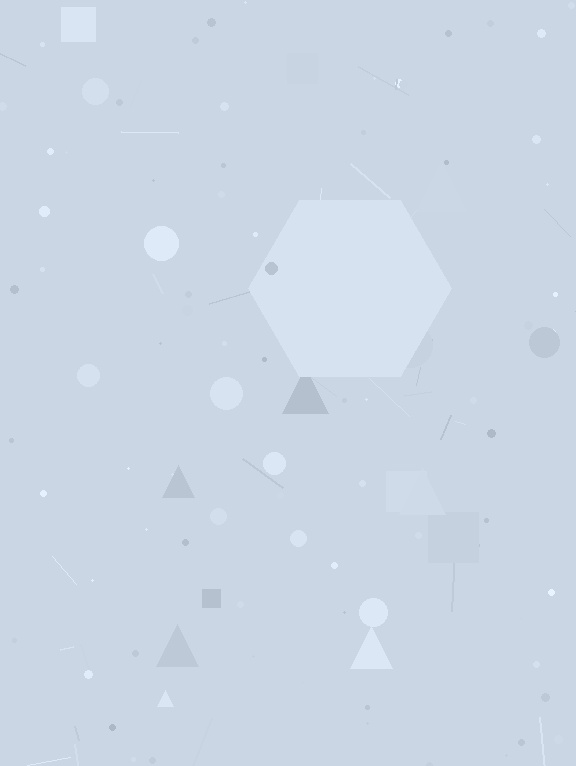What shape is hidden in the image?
A hexagon is hidden in the image.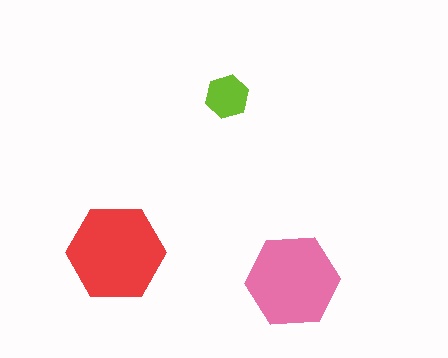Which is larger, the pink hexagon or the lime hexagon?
The pink one.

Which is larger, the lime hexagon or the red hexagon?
The red one.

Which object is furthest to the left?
The red hexagon is leftmost.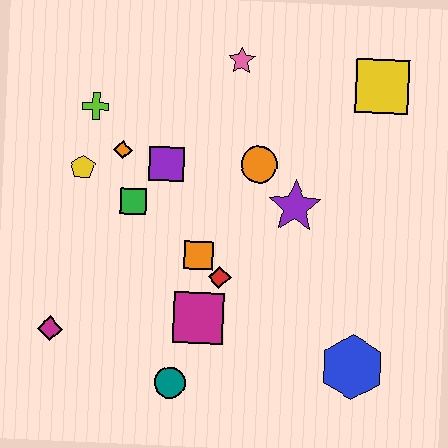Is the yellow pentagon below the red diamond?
No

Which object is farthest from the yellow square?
The magenta diamond is farthest from the yellow square.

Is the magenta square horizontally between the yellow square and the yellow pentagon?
Yes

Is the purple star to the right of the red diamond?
Yes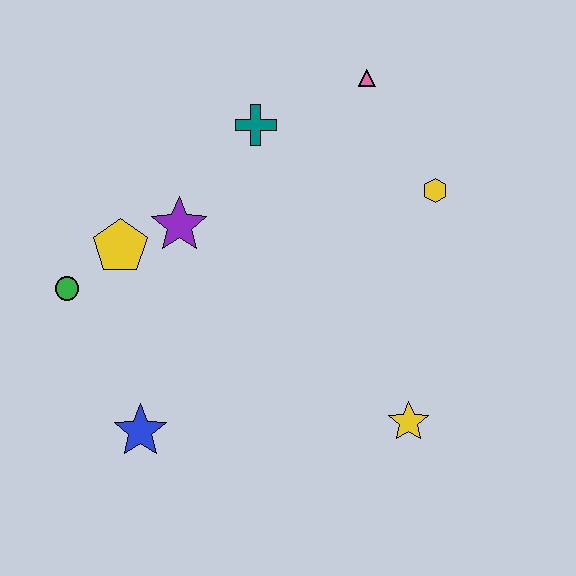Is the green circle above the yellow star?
Yes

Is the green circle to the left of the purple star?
Yes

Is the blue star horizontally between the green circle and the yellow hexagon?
Yes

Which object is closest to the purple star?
The yellow pentagon is closest to the purple star.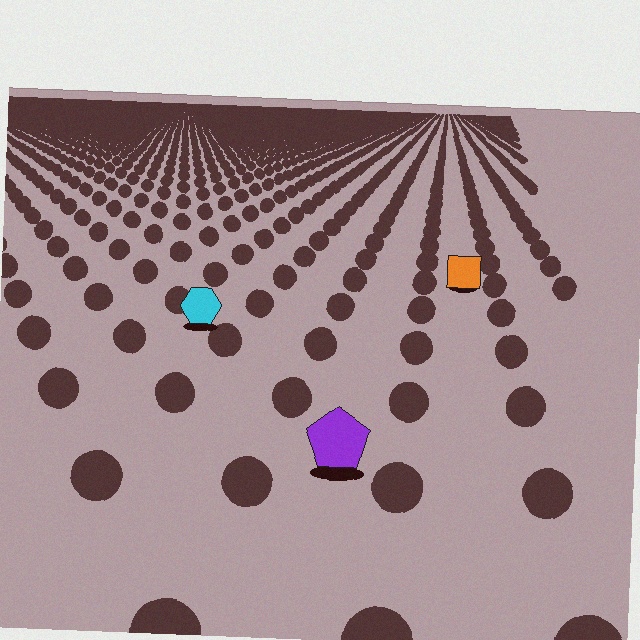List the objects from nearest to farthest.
From nearest to farthest: the purple pentagon, the cyan hexagon, the orange square.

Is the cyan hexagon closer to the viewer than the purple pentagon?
No. The purple pentagon is closer — you can tell from the texture gradient: the ground texture is coarser near it.